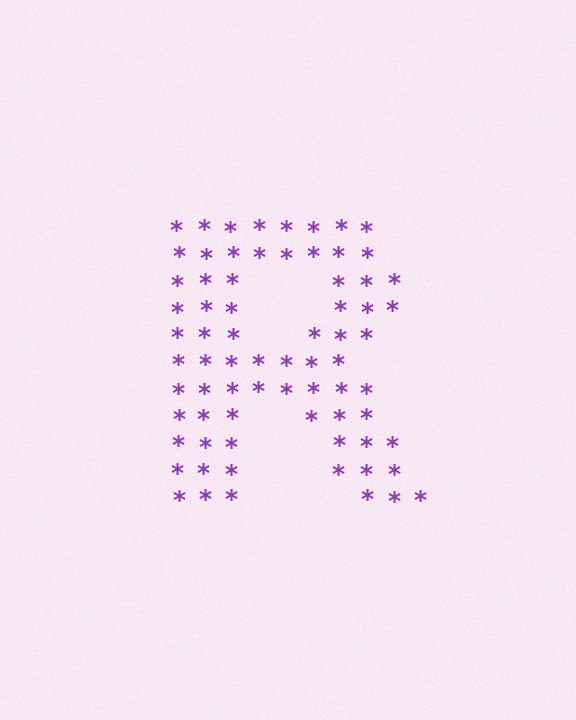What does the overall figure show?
The overall figure shows the letter R.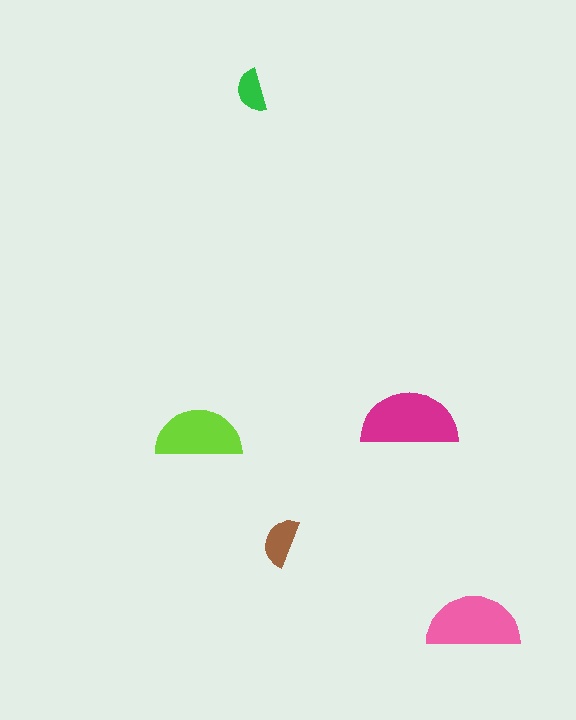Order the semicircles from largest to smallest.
the magenta one, the pink one, the lime one, the brown one, the green one.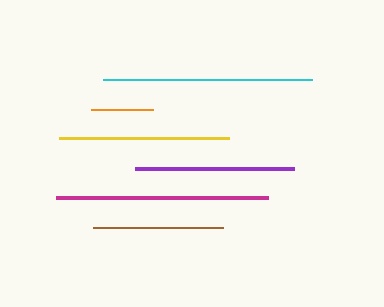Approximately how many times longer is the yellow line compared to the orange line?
The yellow line is approximately 2.7 times the length of the orange line.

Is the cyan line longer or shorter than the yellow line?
The cyan line is longer than the yellow line.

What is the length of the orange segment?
The orange segment is approximately 62 pixels long.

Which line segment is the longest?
The magenta line is the longest at approximately 212 pixels.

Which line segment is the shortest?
The orange line is the shortest at approximately 62 pixels.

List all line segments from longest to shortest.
From longest to shortest: magenta, cyan, yellow, purple, brown, orange.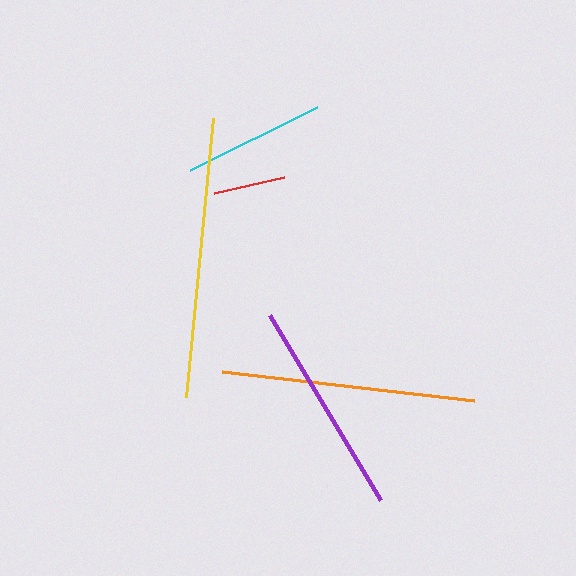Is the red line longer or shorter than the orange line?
The orange line is longer than the red line.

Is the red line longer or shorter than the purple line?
The purple line is longer than the red line.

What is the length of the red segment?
The red segment is approximately 71 pixels long.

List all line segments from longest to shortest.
From longest to shortest: yellow, orange, purple, cyan, red.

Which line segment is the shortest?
The red line is the shortest at approximately 71 pixels.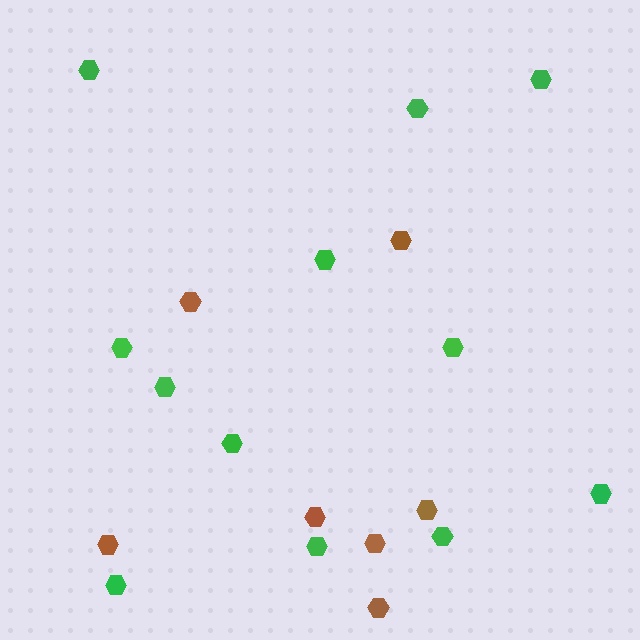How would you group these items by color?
There are 2 groups: one group of green hexagons (12) and one group of brown hexagons (7).